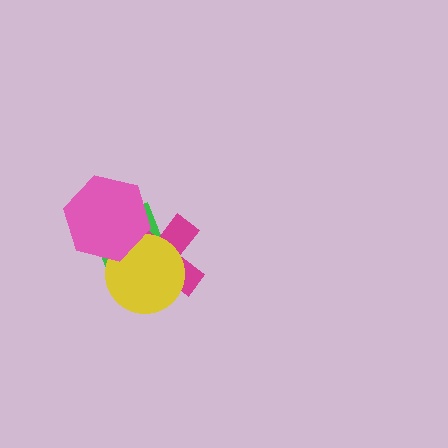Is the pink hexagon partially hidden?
No, no other shape covers it.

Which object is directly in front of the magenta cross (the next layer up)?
The yellow circle is directly in front of the magenta cross.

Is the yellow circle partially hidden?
Yes, it is partially covered by another shape.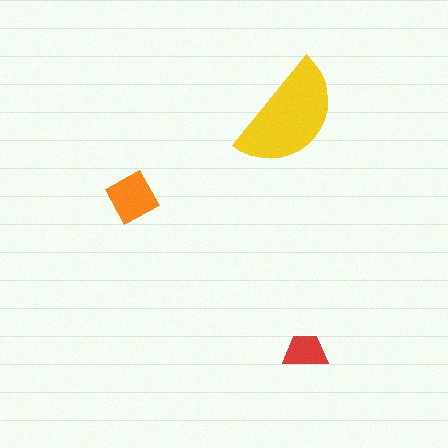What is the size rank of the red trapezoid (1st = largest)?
3rd.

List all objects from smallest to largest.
The red trapezoid, the orange square, the yellow semicircle.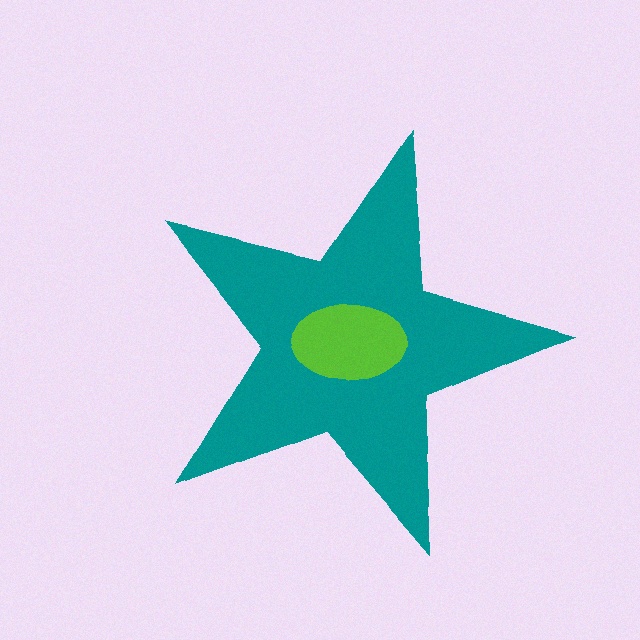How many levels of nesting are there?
2.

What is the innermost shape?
The lime ellipse.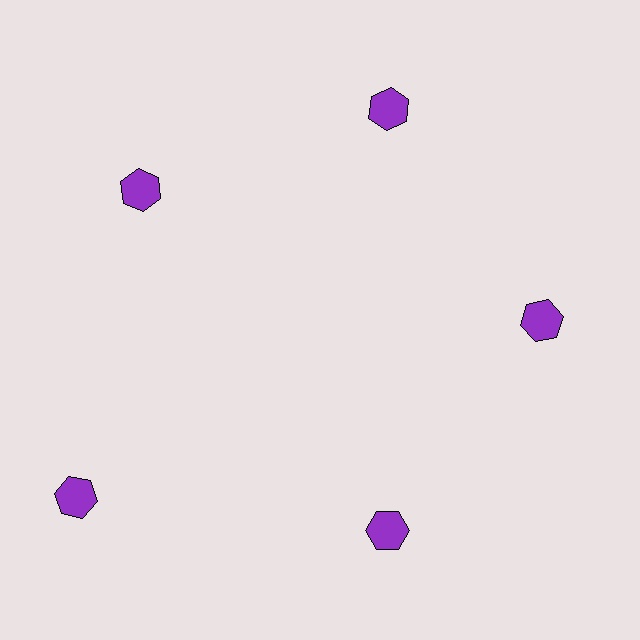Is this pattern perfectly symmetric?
No. The 5 purple hexagons are arranged in a ring, but one element near the 8 o'clock position is pushed outward from the center, breaking the 5-fold rotational symmetry.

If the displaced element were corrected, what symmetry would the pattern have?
It would have 5-fold rotational symmetry — the pattern would map onto itself every 72 degrees.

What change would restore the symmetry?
The symmetry would be restored by moving it inward, back onto the ring so that all 5 hexagons sit at equal angles and equal distance from the center.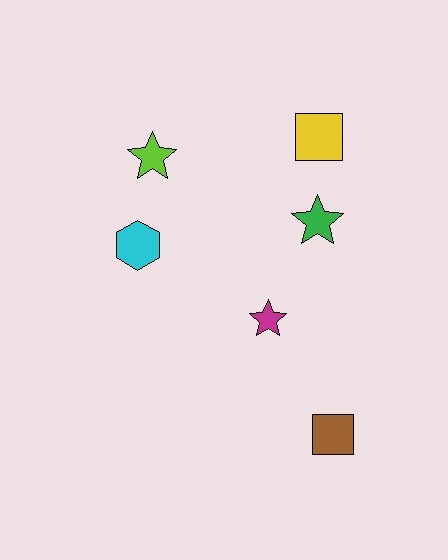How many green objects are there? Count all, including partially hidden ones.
There is 1 green object.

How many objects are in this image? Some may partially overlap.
There are 6 objects.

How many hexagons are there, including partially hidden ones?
There is 1 hexagon.